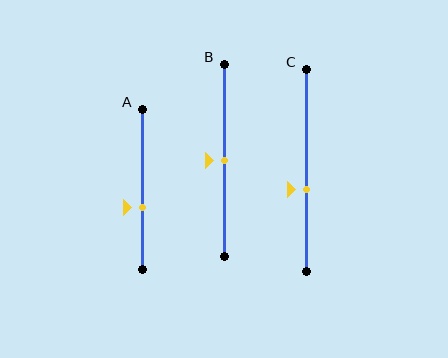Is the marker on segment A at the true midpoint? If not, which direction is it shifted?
No, the marker on segment A is shifted downward by about 11% of the segment length.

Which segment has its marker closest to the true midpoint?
Segment B has its marker closest to the true midpoint.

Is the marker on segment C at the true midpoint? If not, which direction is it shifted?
No, the marker on segment C is shifted downward by about 9% of the segment length.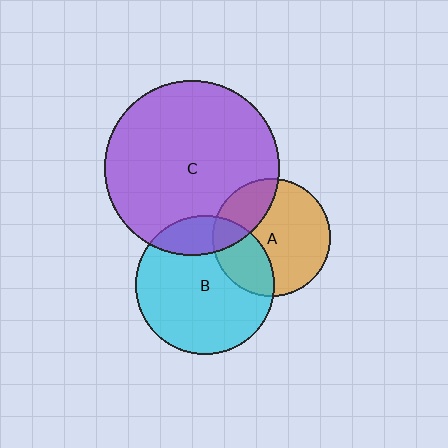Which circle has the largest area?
Circle C (purple).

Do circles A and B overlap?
Yes.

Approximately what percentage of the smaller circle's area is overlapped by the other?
Approximately 30%.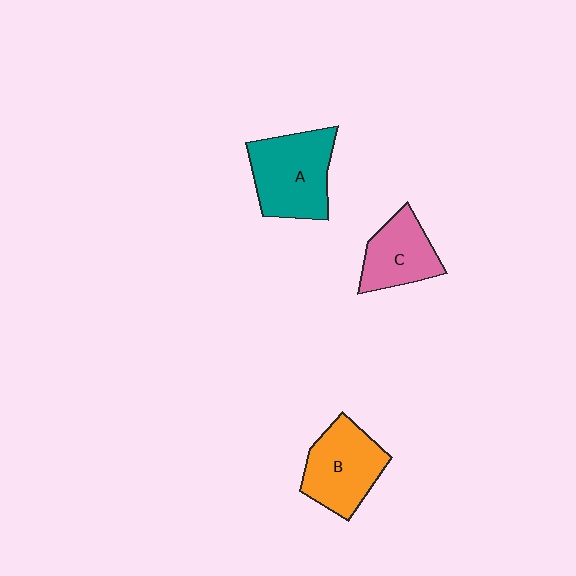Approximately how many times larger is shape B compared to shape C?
Approximately 1.3 times.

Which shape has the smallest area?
Shape C (pink).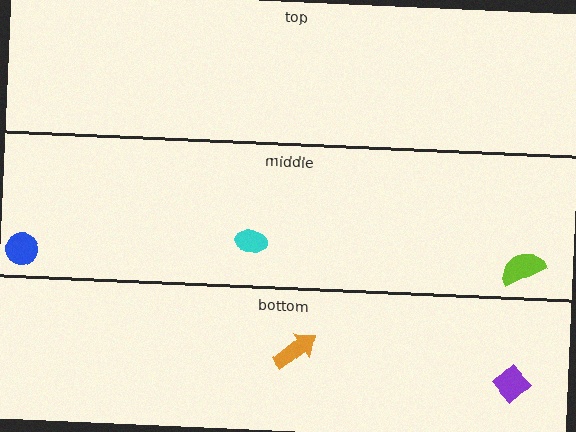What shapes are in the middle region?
The lime semicircle, the cyan ellipse, the blue circle.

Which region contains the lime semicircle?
The middle region.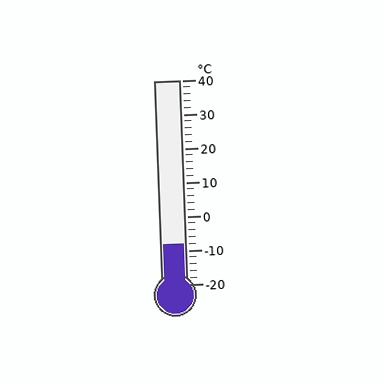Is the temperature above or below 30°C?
The temperature is below 30°C.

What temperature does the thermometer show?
The thermometer shows approximately -8°C.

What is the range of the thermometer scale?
The thermometer scale ranges from -20°C to 40°C.